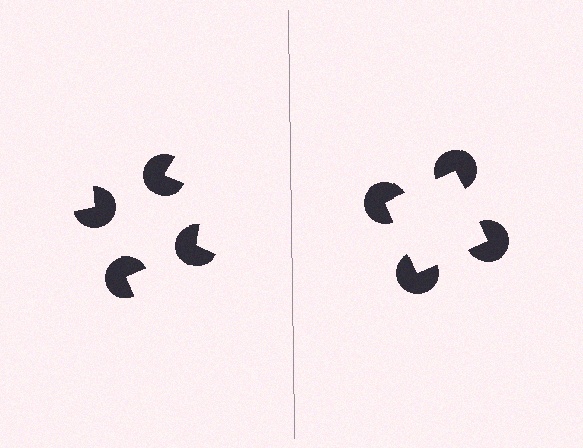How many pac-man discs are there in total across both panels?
8 — 4 on each side.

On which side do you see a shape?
An illusory square appears on the right side. On the left side the wedge cuts are rotated, so no coherent shape forms.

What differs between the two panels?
The pac-man discs are positioned identically on both sides; only the wedge orientations differ. On the right they align to a square; on the left they are misaligned.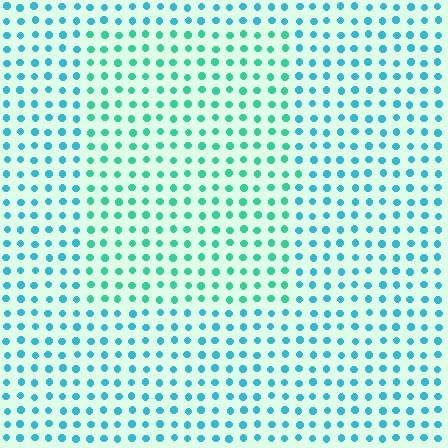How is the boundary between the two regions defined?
The boundary is defined purely by a slight shift in hue (about 30 degrees). Spacing, size, and orientation are identical on both sides.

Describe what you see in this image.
The image is filled with small cyan elements in a uniform arrangement. A rectangle-shaped region is visible where the elements are tinted to a slightly different hue, forming a subtle color boundary.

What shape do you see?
I see a rectangle.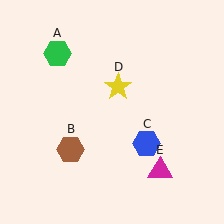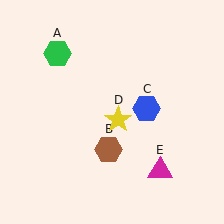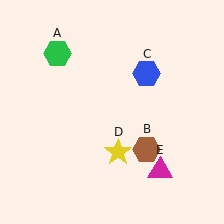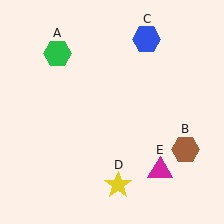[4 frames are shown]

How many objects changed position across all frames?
3 objects changed position: brown hexagon (object B), blue hexagon (object C), yellow star (object D).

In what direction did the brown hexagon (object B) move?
The brown hexagon (object B) moved right.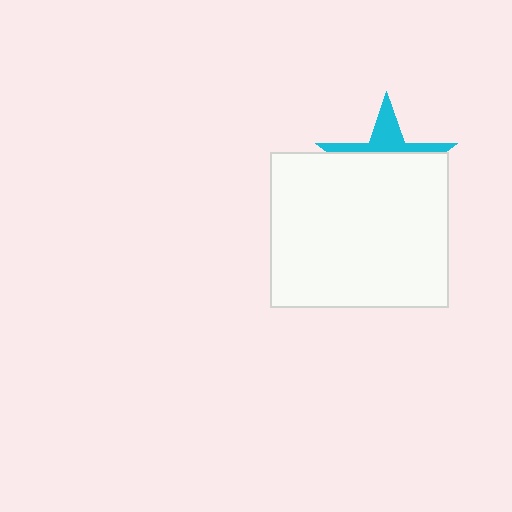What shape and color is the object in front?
The object in front is a white rectangle.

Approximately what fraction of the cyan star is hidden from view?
Roughly 69% of the cyan star is hidden behind the white rectangle.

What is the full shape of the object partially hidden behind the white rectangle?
The partially hidden object is a cyan star.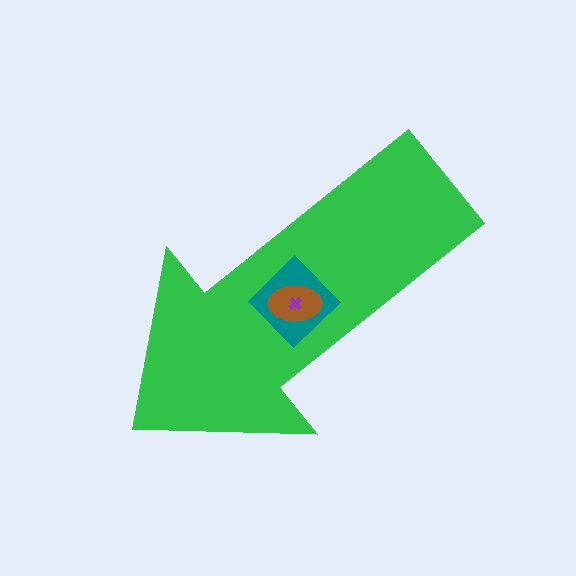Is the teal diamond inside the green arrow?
Yes.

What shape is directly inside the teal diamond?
The brown ellipse.